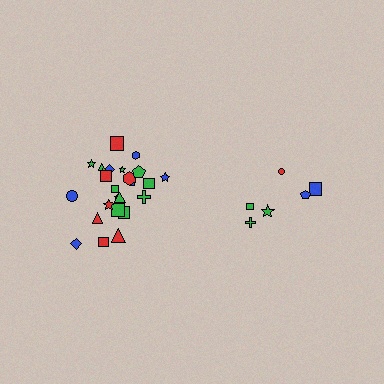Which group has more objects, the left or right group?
The left group.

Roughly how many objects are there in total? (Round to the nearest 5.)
Roughly 30 objects in total.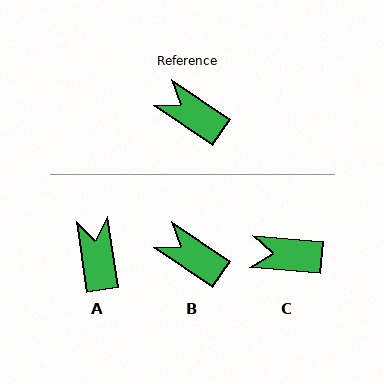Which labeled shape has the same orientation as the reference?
B.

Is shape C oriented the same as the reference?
No, it is off by about 30 degrees.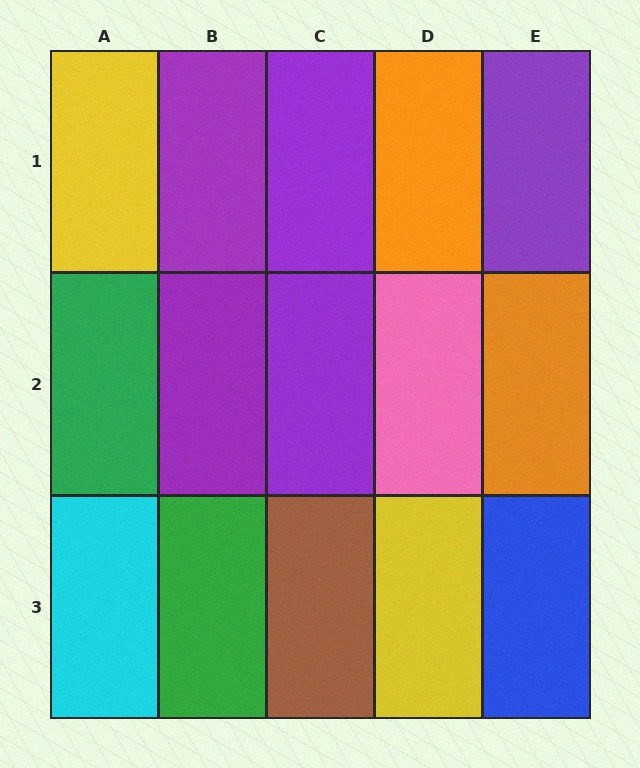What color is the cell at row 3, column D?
Yellow.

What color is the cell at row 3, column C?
Brown.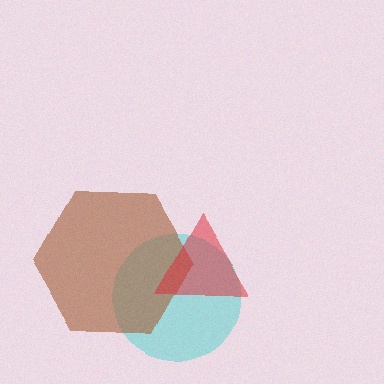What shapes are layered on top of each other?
The layered shapes are: a cyan circle, a brown hexagon, a red triangle.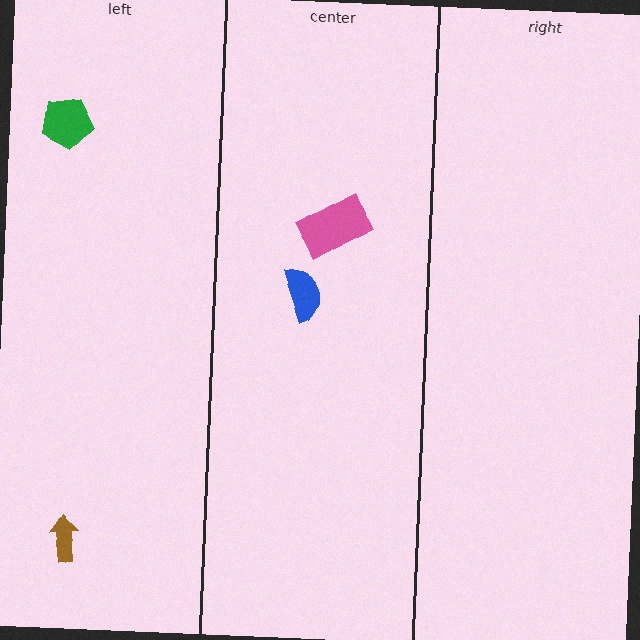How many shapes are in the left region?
2.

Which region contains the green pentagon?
The left region.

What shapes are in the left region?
The brown arrow, the green pentagon.